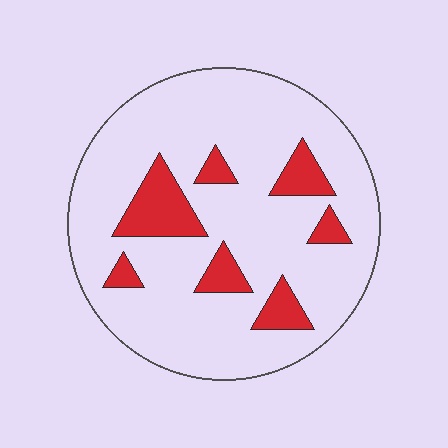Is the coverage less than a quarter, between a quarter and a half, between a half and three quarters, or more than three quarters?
Less than a quarter.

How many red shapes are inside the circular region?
7.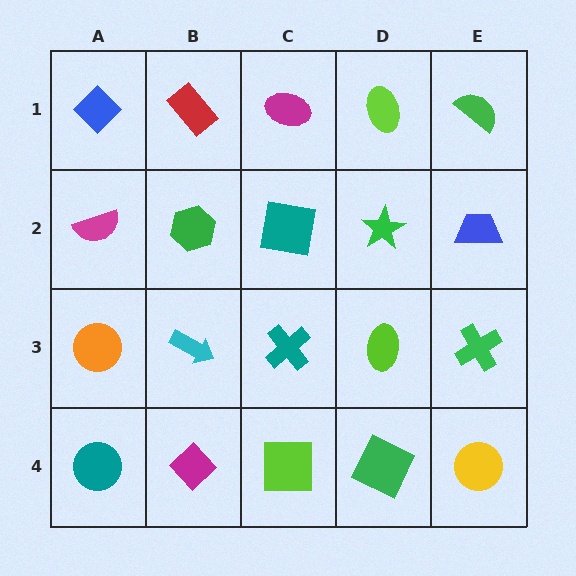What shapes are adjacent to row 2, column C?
A magenta ellipse (row 1, column C), a teal cross (row 3, column C), a green hexagon (row 2, column B), a green star (row 2, column D).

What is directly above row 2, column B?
A red rectangle.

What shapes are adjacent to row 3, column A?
A magenta semicircle (row 2, column A), a teal circle (row 4, column A), a cyan arrow (row 3, column B).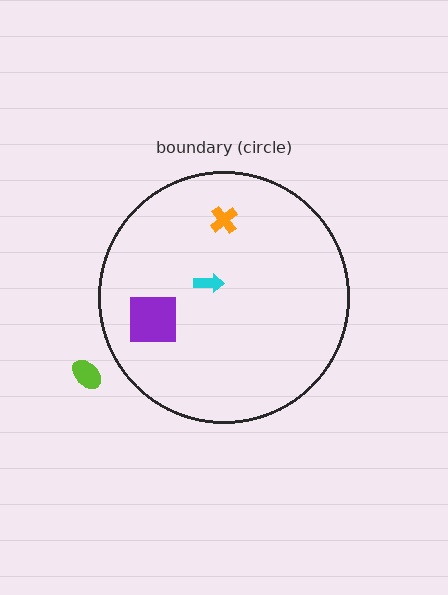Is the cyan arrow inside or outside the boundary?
Inside.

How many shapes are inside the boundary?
3 inside, 1 outside.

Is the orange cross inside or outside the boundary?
Inside.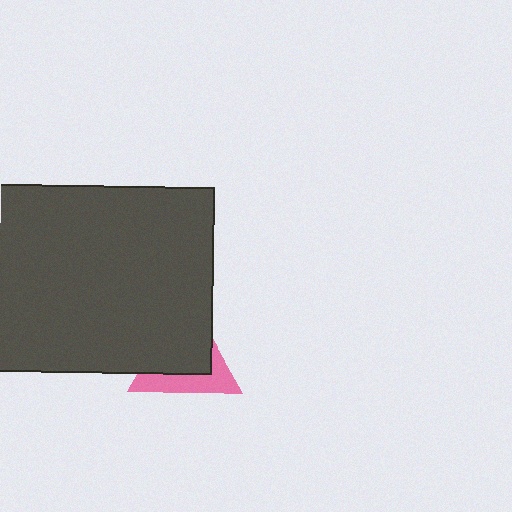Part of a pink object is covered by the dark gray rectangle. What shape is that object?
It is a triangle.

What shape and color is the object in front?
The object in front is a dark gray rectangle.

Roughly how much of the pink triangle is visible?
A small part of it is visible (roughly 39%).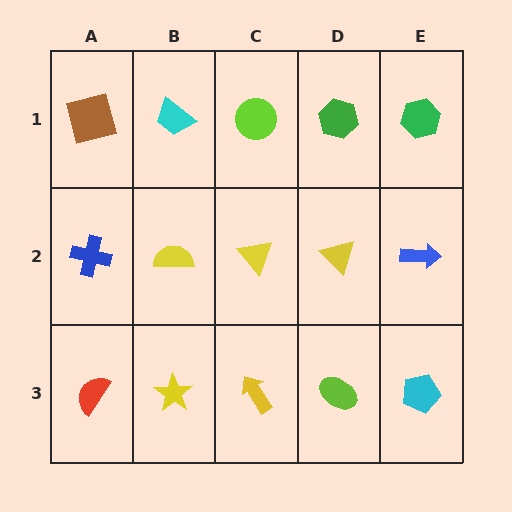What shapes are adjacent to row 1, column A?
A blue cross (row 2, column A), a cyan trapezoid (row 1, column B).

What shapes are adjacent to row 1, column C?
A yellow triangle (row 2, column C), a cyan trapezoid (row 1, column B), a green hexagon (row 1, column D).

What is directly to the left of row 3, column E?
A lime ellipse.